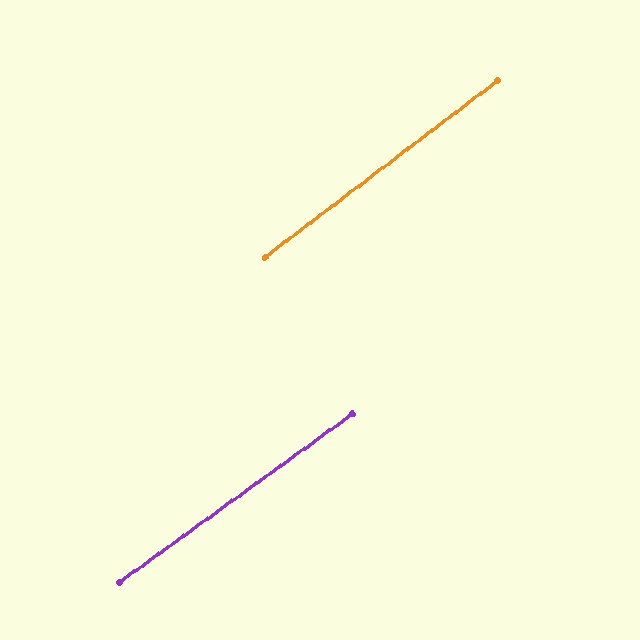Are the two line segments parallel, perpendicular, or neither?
Parallel — their directions differ by only 1.3°.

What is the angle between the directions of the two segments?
Approximately 1 degree.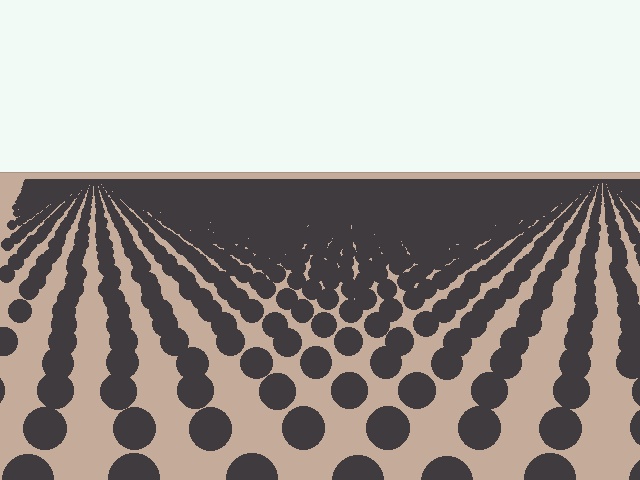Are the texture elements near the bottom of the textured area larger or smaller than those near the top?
Larger. Near the bottom, elements are closer to the viewer and appear at a bigger on-screen size.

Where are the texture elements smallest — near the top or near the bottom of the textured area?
Near the top.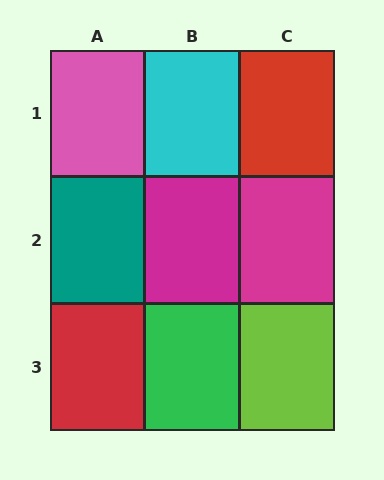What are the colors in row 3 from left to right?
Red, green, lime.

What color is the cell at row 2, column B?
Magenta.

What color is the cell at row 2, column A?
Teal.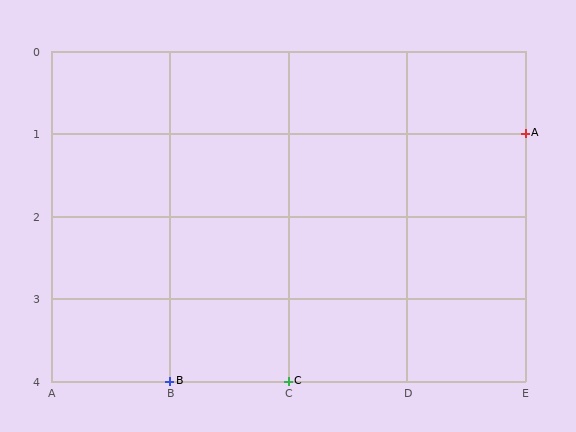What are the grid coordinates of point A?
Point A is at grid coordinates (E, 1).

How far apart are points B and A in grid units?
Points B and A are 3 columns and 3 rows apart (about 4.2 grid units diagonally).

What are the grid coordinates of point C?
Point C is at grid coordinates (C, 4).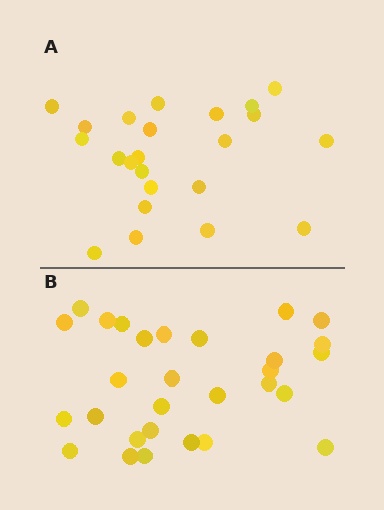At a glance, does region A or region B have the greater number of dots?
Region B (the bottom region) has more dots.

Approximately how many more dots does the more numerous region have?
Region B has about 6 more dots than region A.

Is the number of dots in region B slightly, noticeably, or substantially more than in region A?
Region B has noticeably more, but not dramatically so. The ratio is roughly 1.3 to 1.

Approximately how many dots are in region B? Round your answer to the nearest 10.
About 30 dots. (The exact count is 29, which rounds to 30.)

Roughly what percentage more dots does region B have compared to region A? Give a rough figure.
About 25% more.